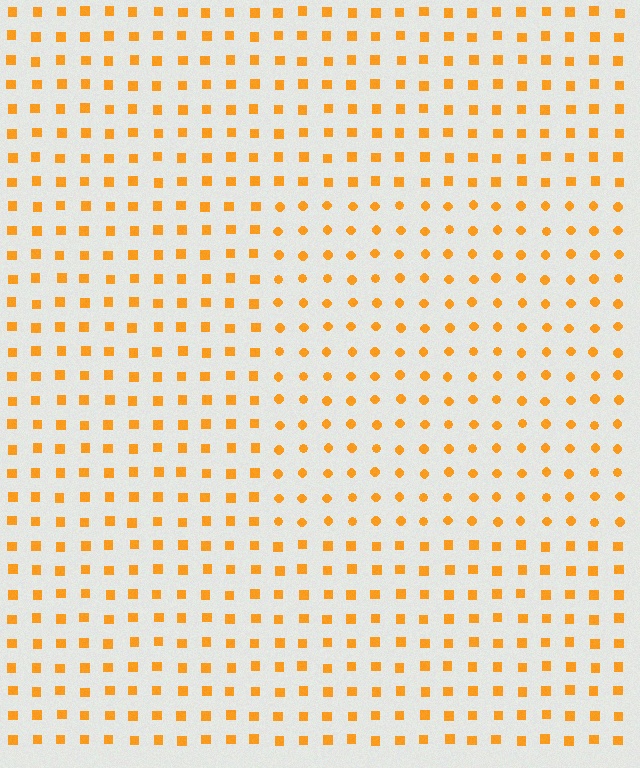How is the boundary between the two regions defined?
The boundary is defined by a change in element shape: circles inside vs. squares outside. All elements share the same color and spacing.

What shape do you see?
I see a rectangle.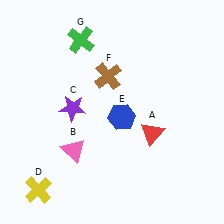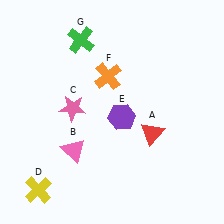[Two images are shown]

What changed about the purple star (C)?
In Image 1, C is purple. In Image 2, it changed to pink.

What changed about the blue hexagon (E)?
In Image 1, E is blue. In Image 2, it changed to purple.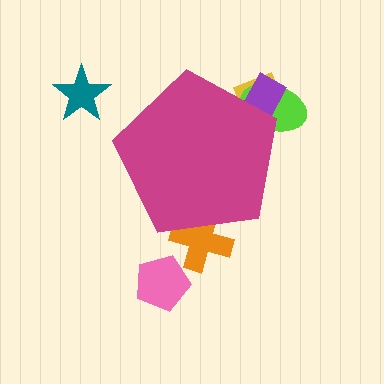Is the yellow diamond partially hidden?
Yes, the yellow diamond is partially hidden behind the magenta pentagon.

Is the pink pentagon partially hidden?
No, the pink pentagon is fully visible.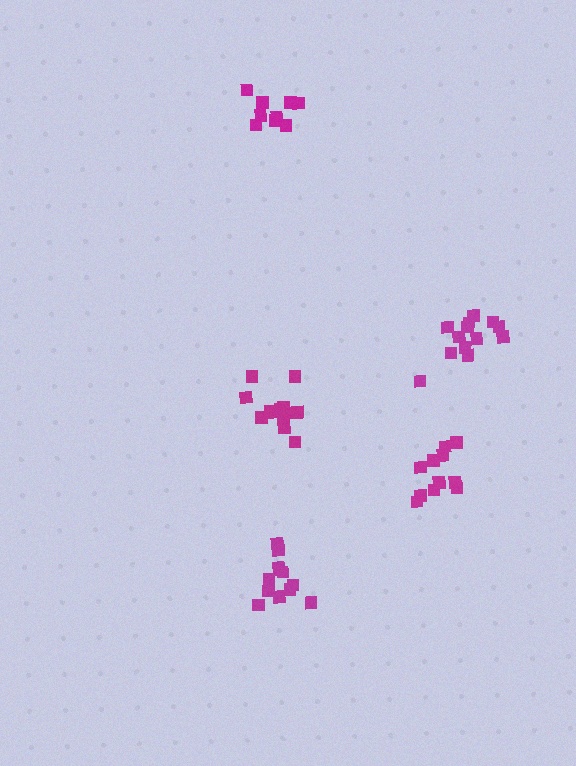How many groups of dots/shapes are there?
There are 5 groups.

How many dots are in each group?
Group 1: 11 dots, Group 2: 13 dots, Group 3: 9 dots, Group 4: 13 dots, Group 5: 13 dots (59 total).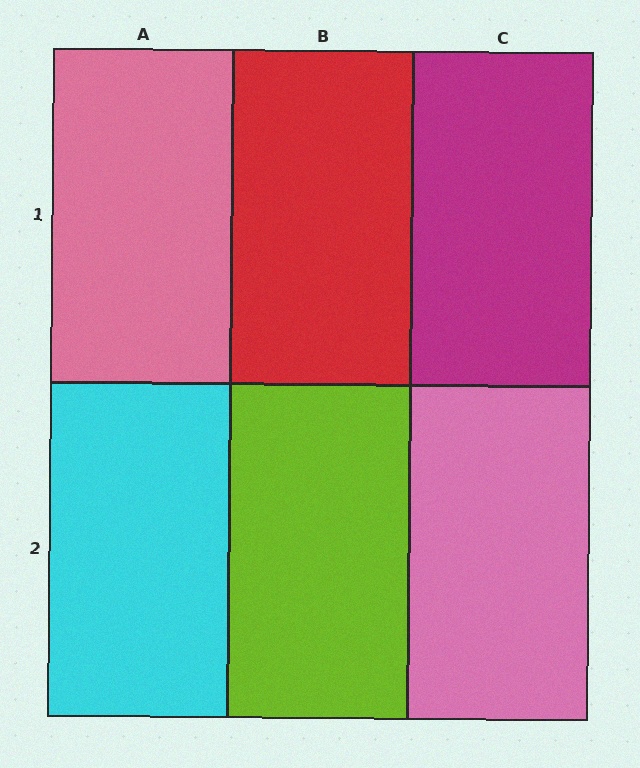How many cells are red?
1 cell is red.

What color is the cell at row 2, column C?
Pink.